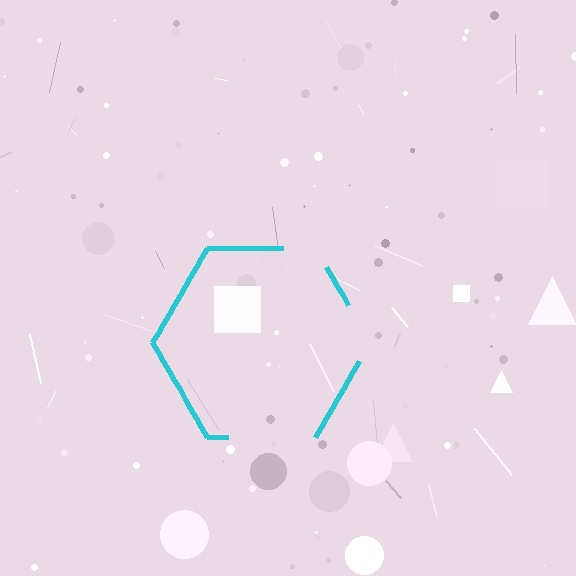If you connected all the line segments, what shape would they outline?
They would outline a hexagon.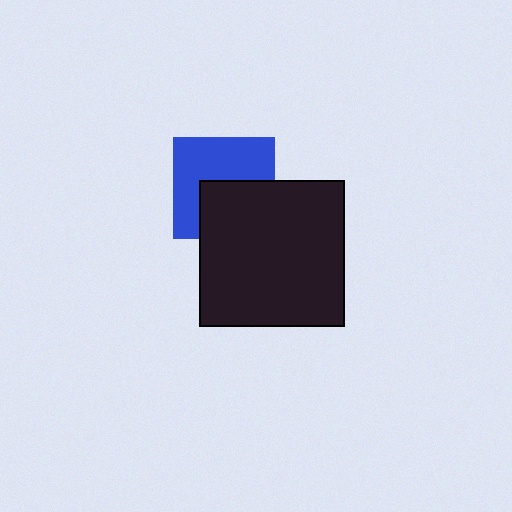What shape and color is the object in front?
The object in front is a black square.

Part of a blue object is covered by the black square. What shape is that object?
It is a square.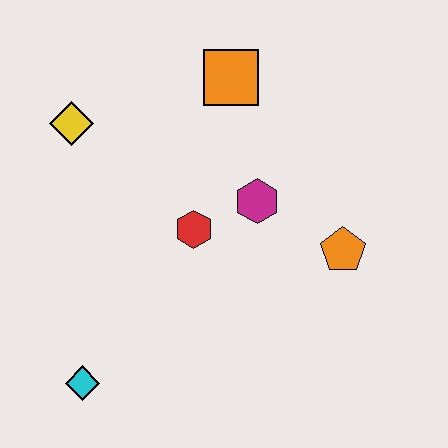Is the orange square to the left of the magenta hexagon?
Yes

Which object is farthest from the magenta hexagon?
The cyan diamond is farthest from the magenta hexagon.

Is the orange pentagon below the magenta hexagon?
Yes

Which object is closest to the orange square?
The magenta hexagon is closest to the orange square.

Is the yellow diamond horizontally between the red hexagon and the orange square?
No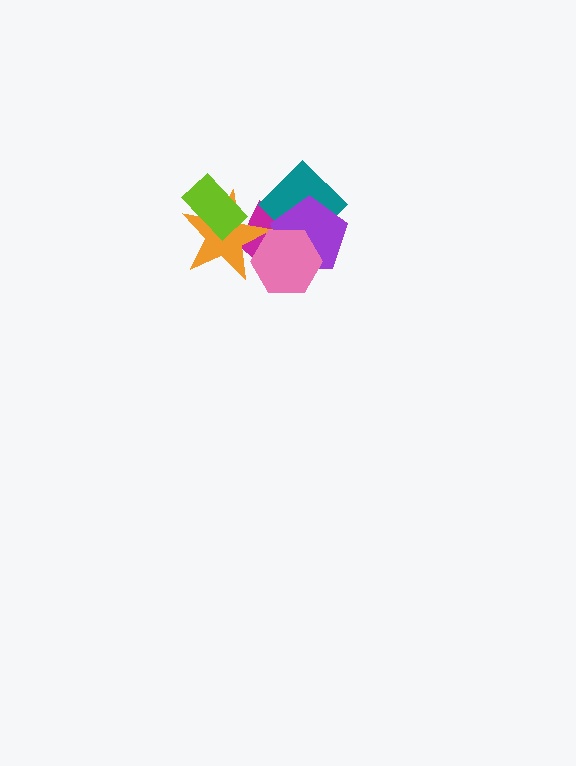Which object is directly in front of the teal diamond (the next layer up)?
The purple pentagon is directly in front of the teal diamond.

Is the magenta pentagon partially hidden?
Yes, it is partially covered by another shape.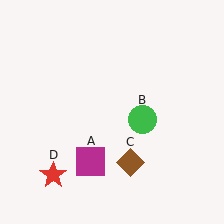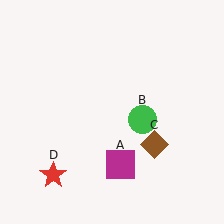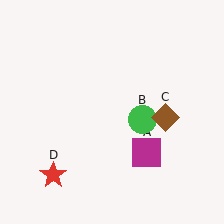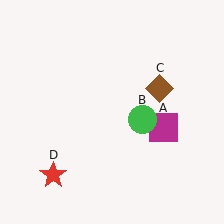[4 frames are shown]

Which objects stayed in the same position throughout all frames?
Green circle (object B) and red star (object D) remained stationary.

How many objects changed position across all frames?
2 objects changed position: magenta square (object A), brown diamond (object C).